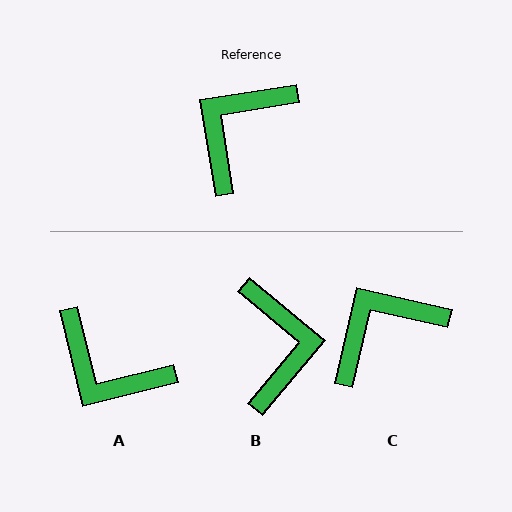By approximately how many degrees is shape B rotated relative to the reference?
Approximately 139 degrees clockwise.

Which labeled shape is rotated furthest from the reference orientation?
B, about 139 degrees away.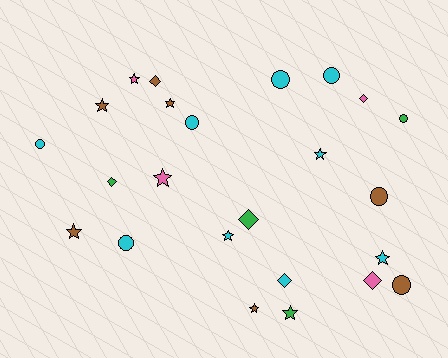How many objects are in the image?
There are 24 objects.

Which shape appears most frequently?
Star, with 10 objects.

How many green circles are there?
There is 1 green circle.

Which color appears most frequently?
Cyan, with 9 objects.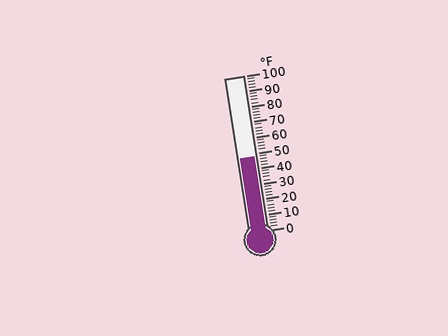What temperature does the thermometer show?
The thermometer shows approximately 48°F.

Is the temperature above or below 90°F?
The temperature is below 90°F.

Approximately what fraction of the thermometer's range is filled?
The thermometer is filled to approximately 50% of its range.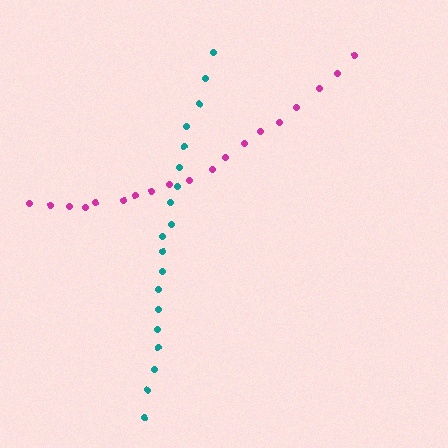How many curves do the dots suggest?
There are 2 distinct paths.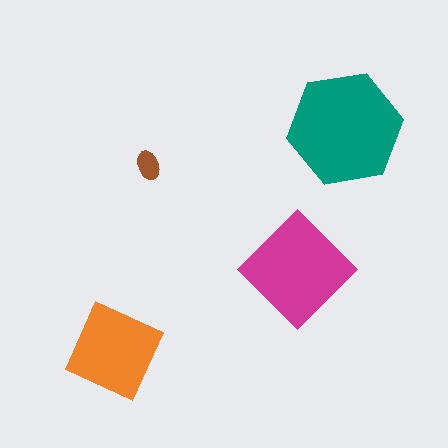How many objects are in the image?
There are 4 objects in the image.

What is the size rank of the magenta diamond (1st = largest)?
2nd.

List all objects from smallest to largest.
The brown ellipse, the orange square, the magenta diamond, the teal hexagon.